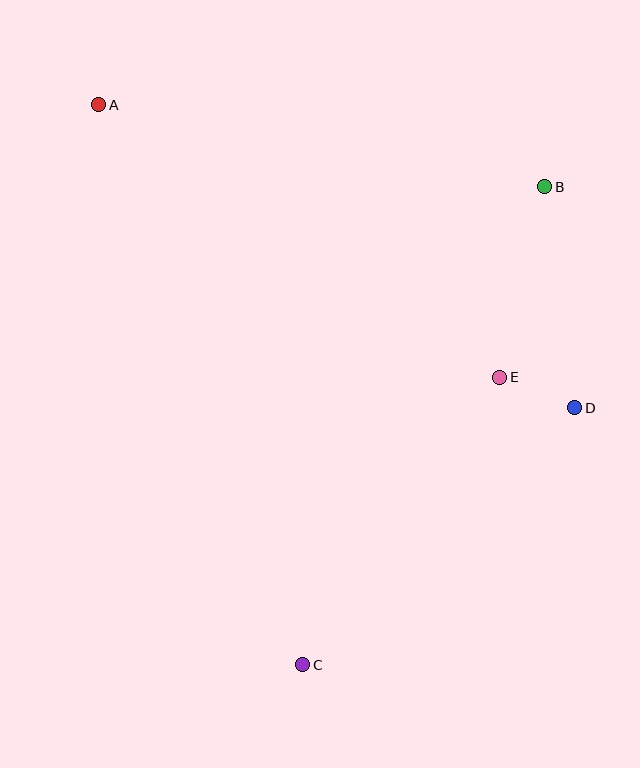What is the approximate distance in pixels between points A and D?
The distance between A and D is approximately 564 pixels.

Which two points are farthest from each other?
Points A and C are farthest from each other.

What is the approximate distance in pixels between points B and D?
The distance between B and D is approximately 223 pixels.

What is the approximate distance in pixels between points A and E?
The distance between A and E is approximately 485 pixels.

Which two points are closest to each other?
Points D and E are closest to each other.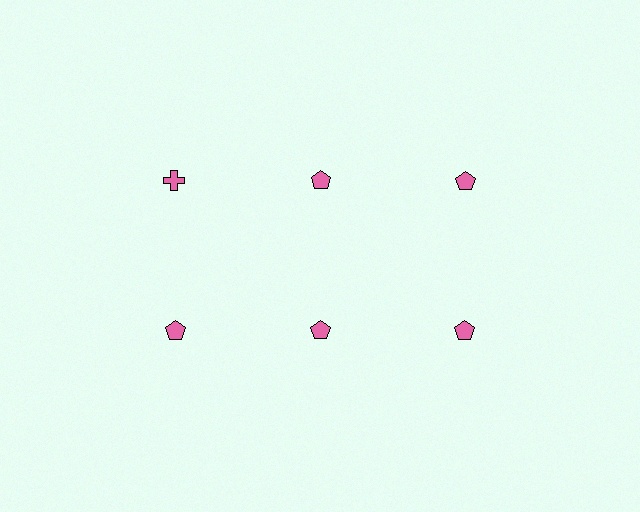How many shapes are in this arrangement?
There are 6 shapes arranged in a grid pattern.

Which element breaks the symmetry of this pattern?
The pink cross in the top row, leftmost column breaks the symmetry. All other shapes are pink pentagons.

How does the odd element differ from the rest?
It has a different shape: cross instead of pentagon.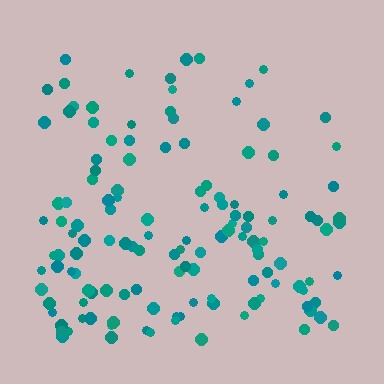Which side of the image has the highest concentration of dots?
The bottom.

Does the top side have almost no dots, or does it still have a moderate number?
Still a moderate number, just noticeably fewer than the bottom.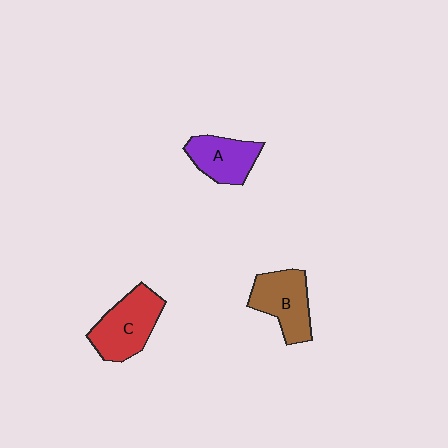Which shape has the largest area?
Shape C (red).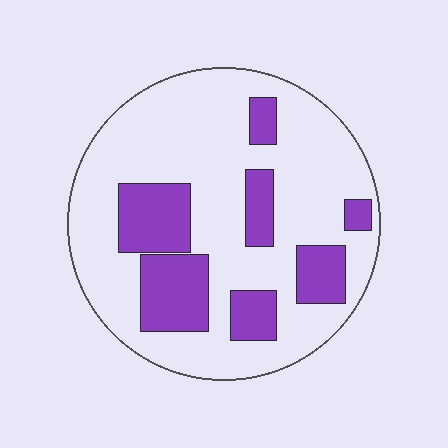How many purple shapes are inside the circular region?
7.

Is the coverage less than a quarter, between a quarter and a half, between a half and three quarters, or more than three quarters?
Between a quarter and a half.